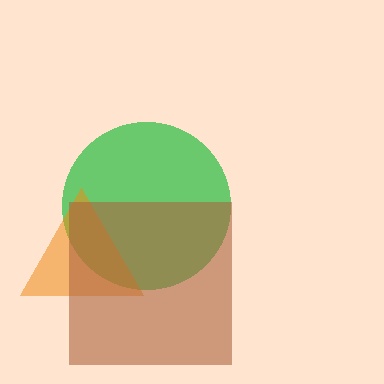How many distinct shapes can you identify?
There are 3 distinct shapes: a green circle, an orange triangle, a brown square.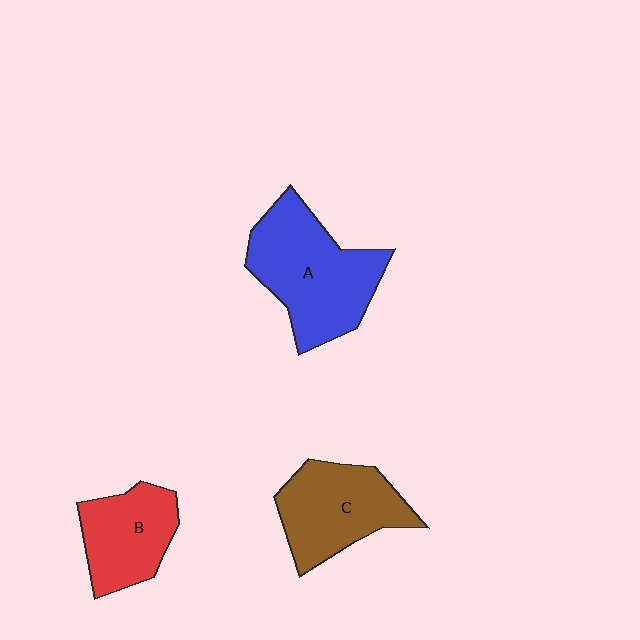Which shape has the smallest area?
Shape B (red).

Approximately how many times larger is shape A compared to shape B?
Approximately 1.6 times.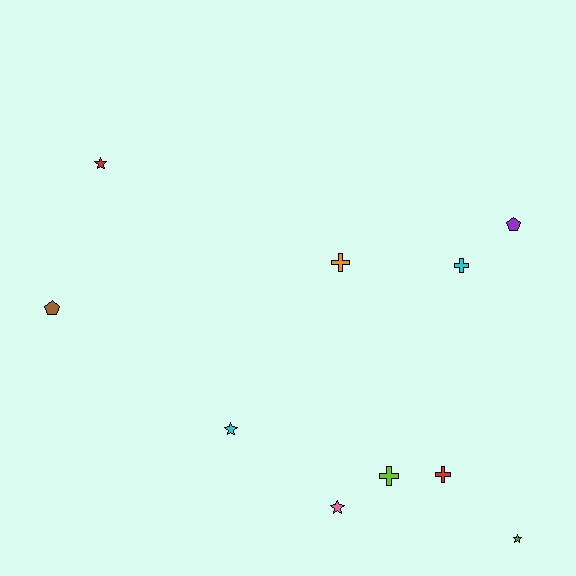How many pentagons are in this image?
There are 2 pentagons.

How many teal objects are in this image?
There are no teal objects.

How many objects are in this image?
There are 10 objects.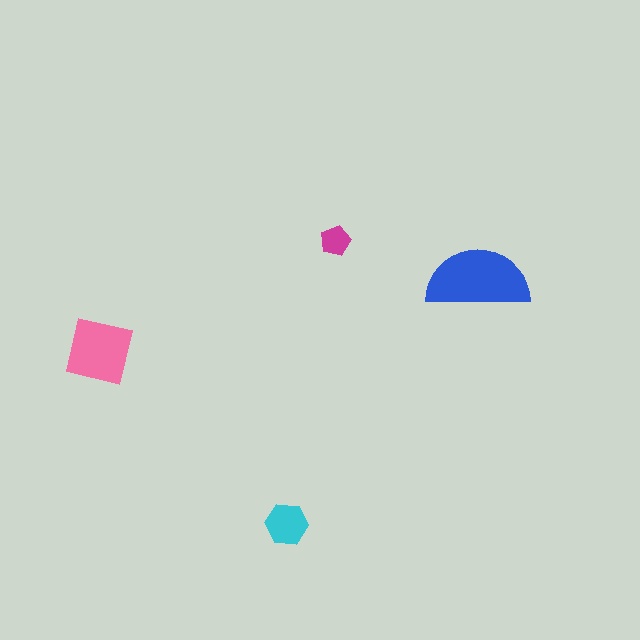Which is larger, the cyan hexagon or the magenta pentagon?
The cyan hexagon.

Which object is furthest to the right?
The blue semicircle is rightmost.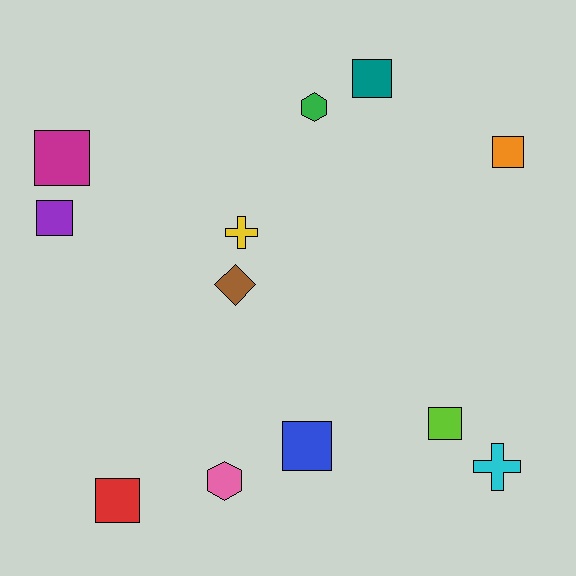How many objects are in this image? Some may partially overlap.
There are 12 objects.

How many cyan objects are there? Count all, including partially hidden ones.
There is 1 cyan object.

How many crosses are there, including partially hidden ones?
There are 2 crosses.